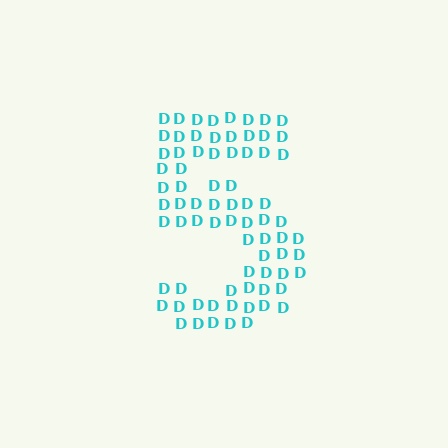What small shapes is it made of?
It is made of small letter D's.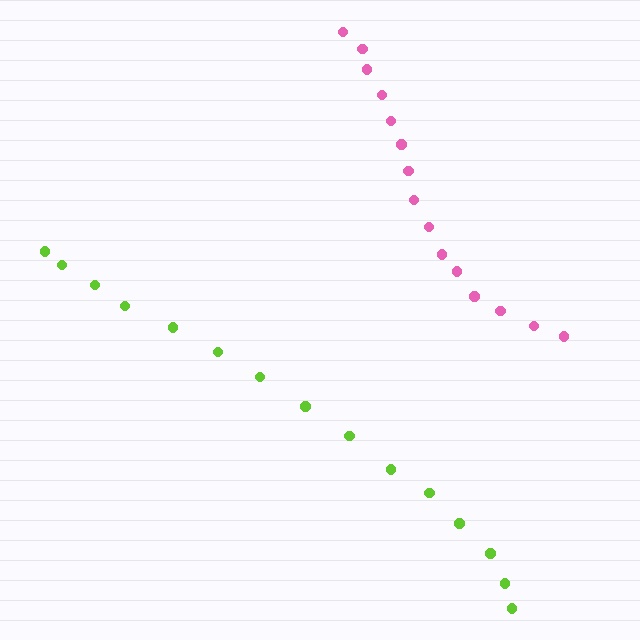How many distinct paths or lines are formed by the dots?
There are 2 distinct paths.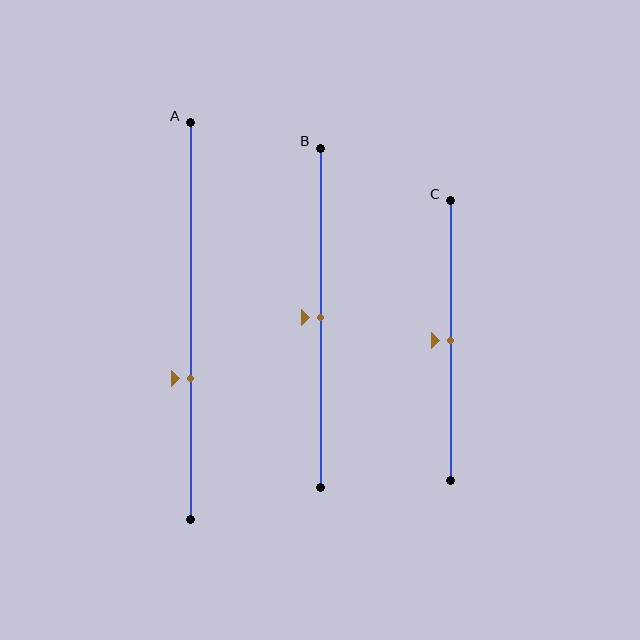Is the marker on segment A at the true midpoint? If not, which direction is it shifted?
No, the marker on segment A is shifted downward by about 15% of the segment length.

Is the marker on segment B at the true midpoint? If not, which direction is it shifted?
Yes, the marker on segment B is at the true midpoint.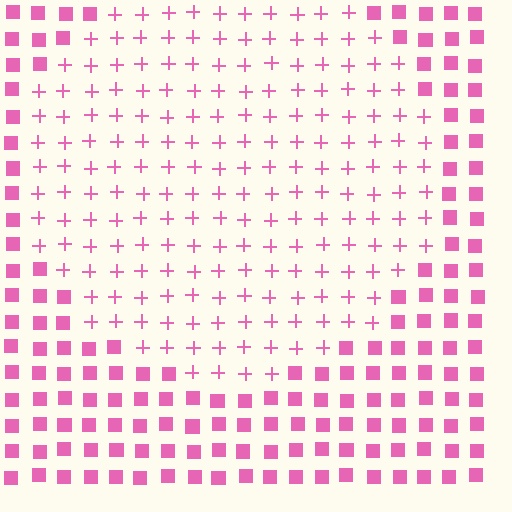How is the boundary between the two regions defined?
The boundary is defined by a change in element shape: plus signs inside vs. squares outside. All elements share the same color and spacing.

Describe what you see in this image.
The image is filled with small pink elements arranged in a uniform grid. A circle-shaped region contains plus signs, while the surrounding area contains squares. The boundary is defined purely by the change in element shape.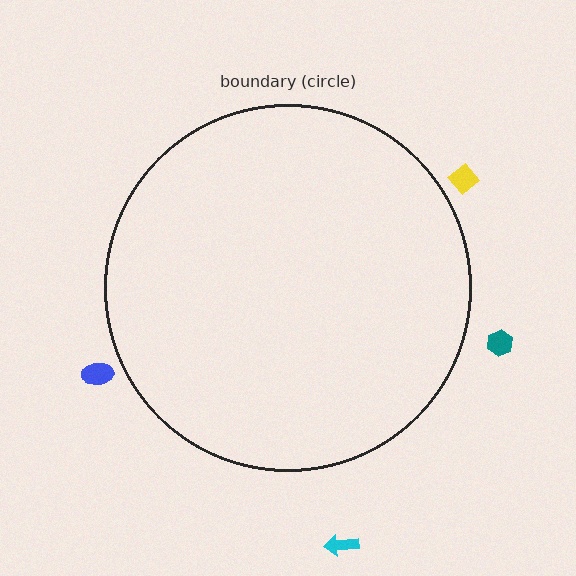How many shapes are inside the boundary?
0 inside, 4 outside.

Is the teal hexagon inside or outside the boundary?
Outside.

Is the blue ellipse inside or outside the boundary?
Outside.